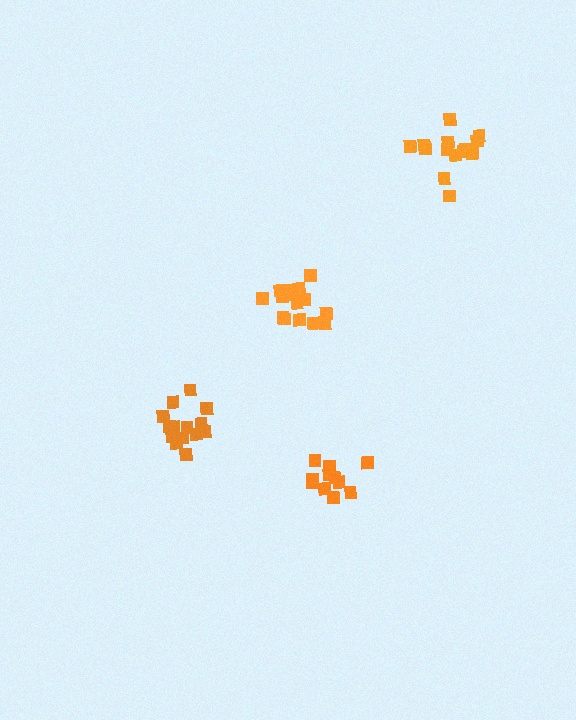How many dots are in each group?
Group 1: 17 dots, Group 2: 11 dots, Group 3: 15 dots, Group 4: 14 dots (57 total).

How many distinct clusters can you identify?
There are 4 distinct clusters.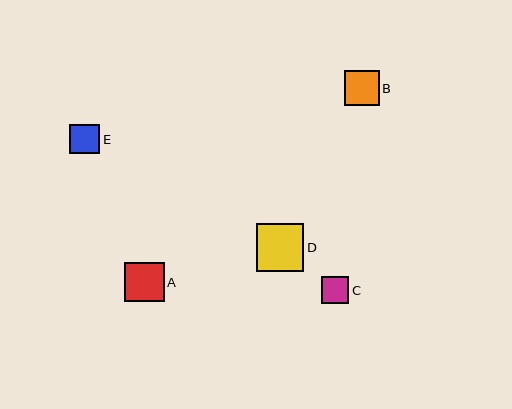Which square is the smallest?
Square C is the smallest with a size of approximately 27 pixels.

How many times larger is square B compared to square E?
Square B is approximately 1.2 times the size of square E.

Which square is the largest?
Square D is the largest with a size of approximately 47 pixels.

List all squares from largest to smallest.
From largest to smallest: D, A, B, E, C.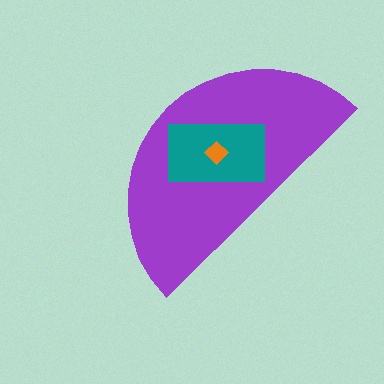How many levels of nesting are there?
3.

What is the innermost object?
The orange diamond.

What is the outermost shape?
The purple semicircle.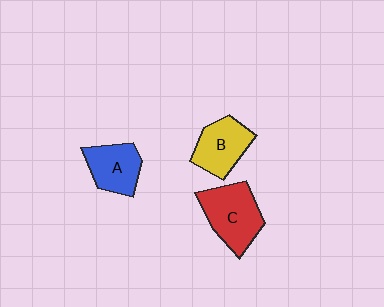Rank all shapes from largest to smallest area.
From largest to smallest: C (red), B (yellow), A (blue).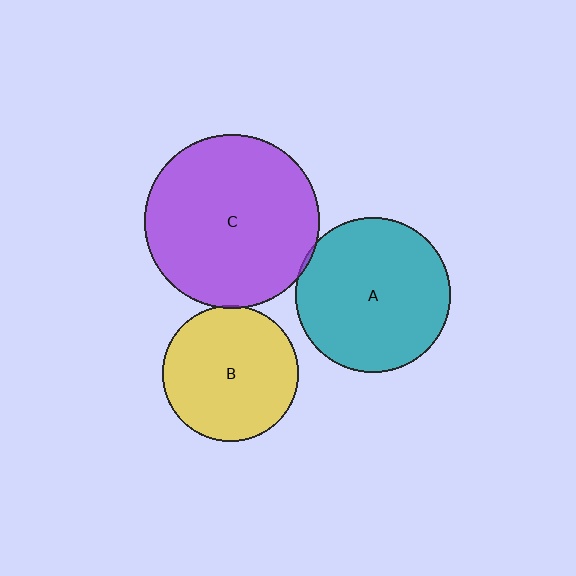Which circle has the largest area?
Circle C (purple).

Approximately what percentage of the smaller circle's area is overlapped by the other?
Approximately 5%.